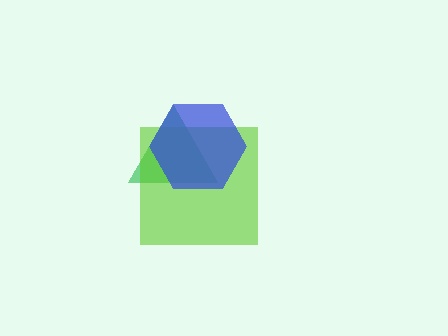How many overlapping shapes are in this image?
There are 3 overlapping shapes in the image.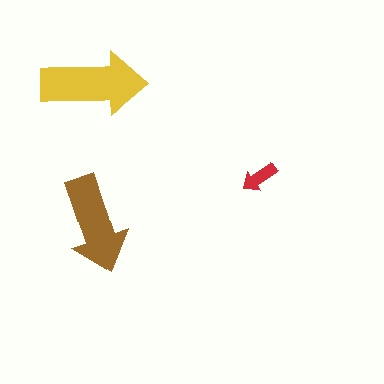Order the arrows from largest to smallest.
the yellow one, the brown one, the red one.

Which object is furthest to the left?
The brown arrow is leftmost.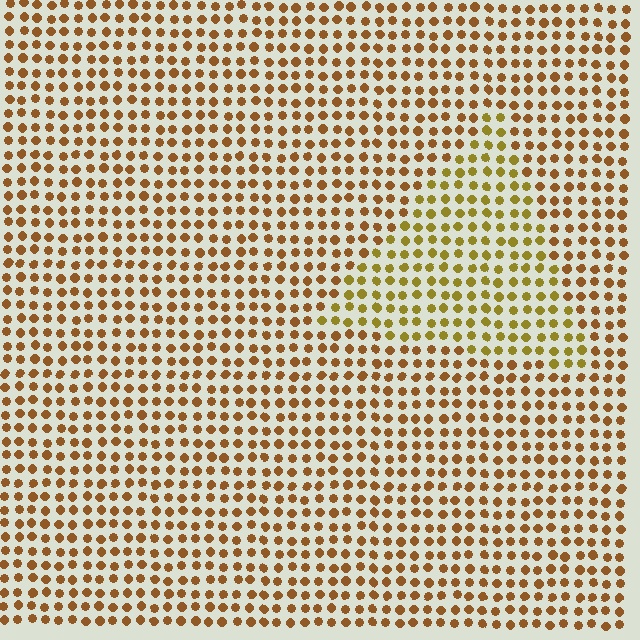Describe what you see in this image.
The image is filled with small brown elements in a uniform arrangement. A triangle-shaped region is visible where the elements are tinted to a slightly different hue, forming a subtle color boundary.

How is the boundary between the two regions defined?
The boundary is defined purely by a slight shift in hue (about 26 degrees). Spacing, size, and orientation are identical on both sides.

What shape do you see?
I see a triangle.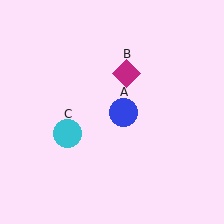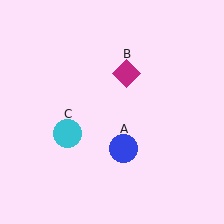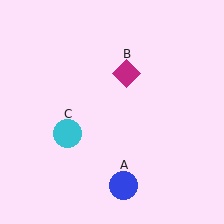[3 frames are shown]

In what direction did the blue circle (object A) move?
The blue circle (object A) moved down.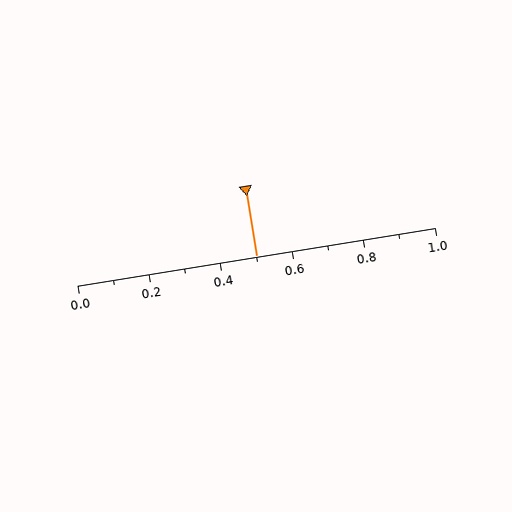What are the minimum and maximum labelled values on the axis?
The axis runs from 0.0 to 1.0.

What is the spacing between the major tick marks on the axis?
The major ticks are spaced 0.2 apart.